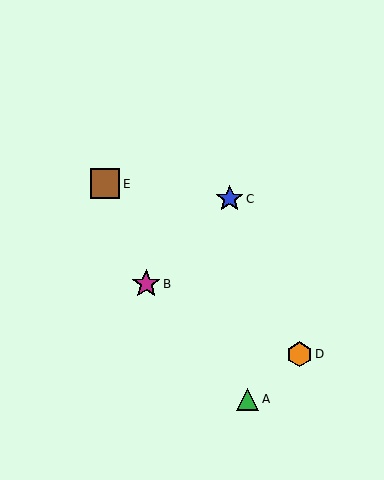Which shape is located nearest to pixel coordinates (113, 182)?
The brown square (labeled E) at (105, 184) is nearest to that location.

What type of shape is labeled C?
Shape C is a blue star.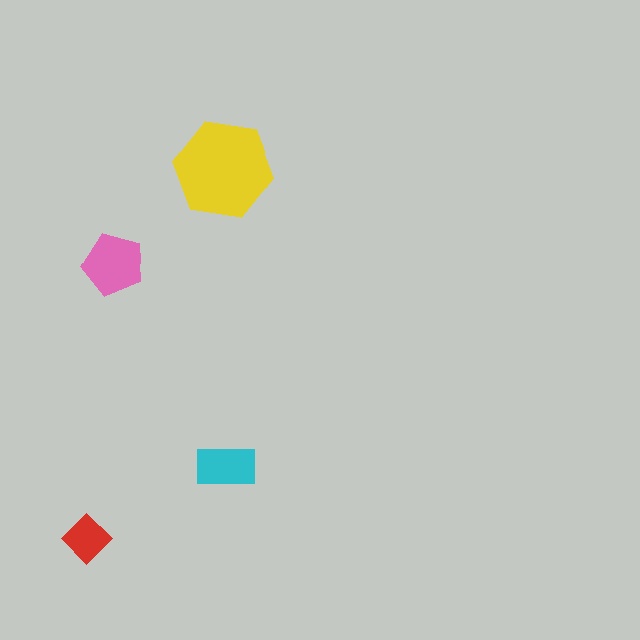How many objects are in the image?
There are 4 objects in the image.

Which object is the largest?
The yellow hexagon.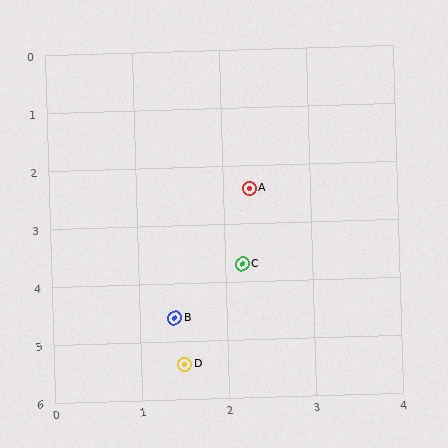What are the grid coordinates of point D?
Point D is at approximately (1.5, 5.4).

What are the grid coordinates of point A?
Point A is at approximately (2.3, 2.4).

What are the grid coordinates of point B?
Point B is at approximately (1.4, 4.6).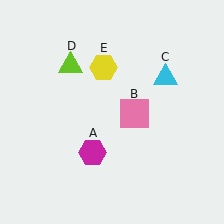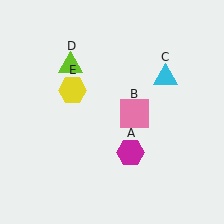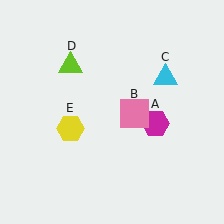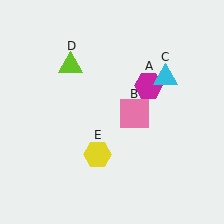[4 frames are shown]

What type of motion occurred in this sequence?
The magenta hexagon (object A), yellow hexagon (object E) rotated counterclockwise around the center of the scene.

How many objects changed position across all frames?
2 objects changed position: magenta hexagon (object A), yellow hexagon (object E).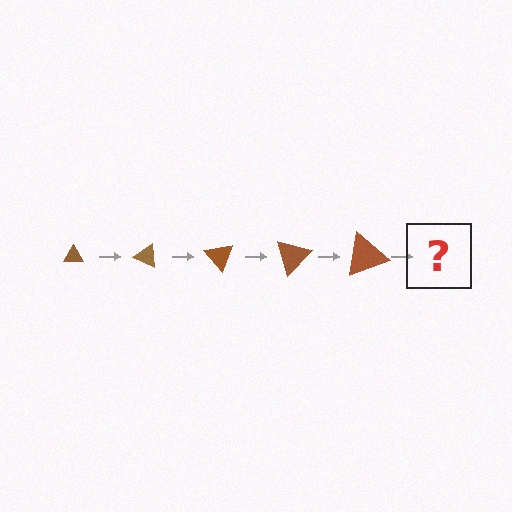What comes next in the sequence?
The next element should be a triangle, larger than the previous one and rotated 125 degrees from the start.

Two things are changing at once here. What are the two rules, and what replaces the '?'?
The two rules are that the triangle grows larger each step and it rotates 25 degrees each step. The '?' should be a triangle, larger than the previous one and rotated 125 degrees from the start.